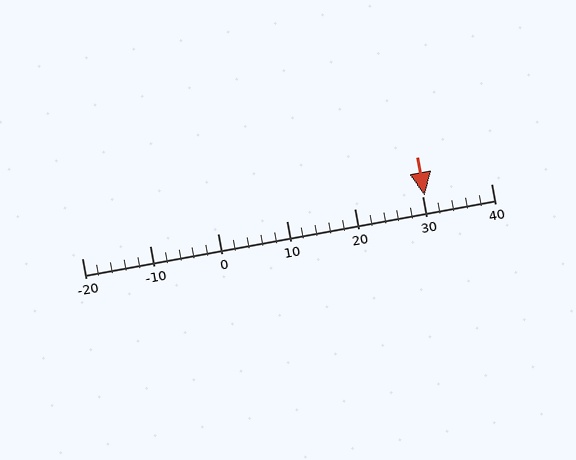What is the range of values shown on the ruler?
The ruler shows values from -20 to 40.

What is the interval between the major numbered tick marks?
The major tick marks are spaced 10 units apart.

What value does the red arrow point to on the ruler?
The red arrow points to approximately 30.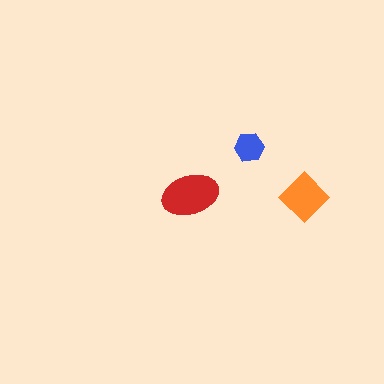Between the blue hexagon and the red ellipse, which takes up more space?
The red ellipse.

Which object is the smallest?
The blue hexagon.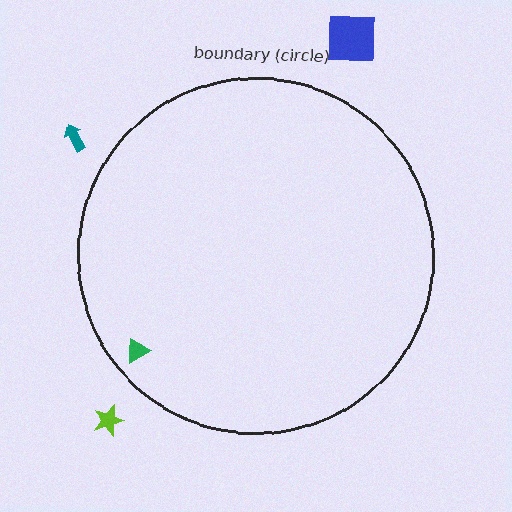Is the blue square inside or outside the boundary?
Outside.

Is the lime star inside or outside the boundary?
Outside.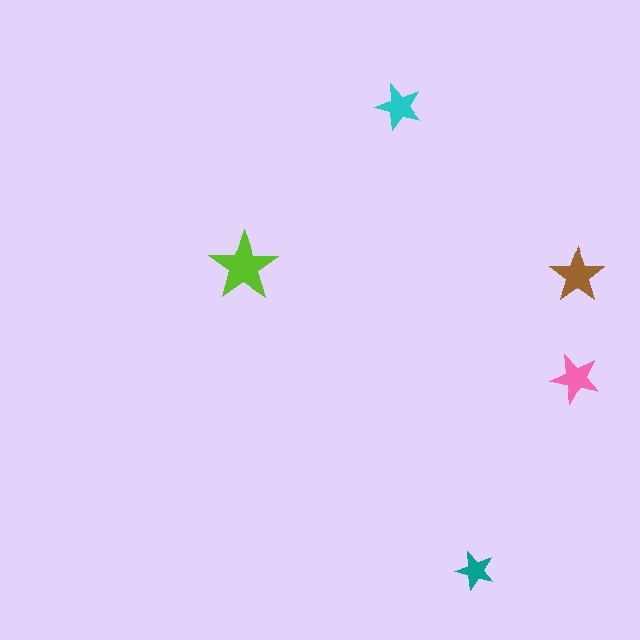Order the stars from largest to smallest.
the lime one, the brown one, the pink one, the cyan one, the teal one.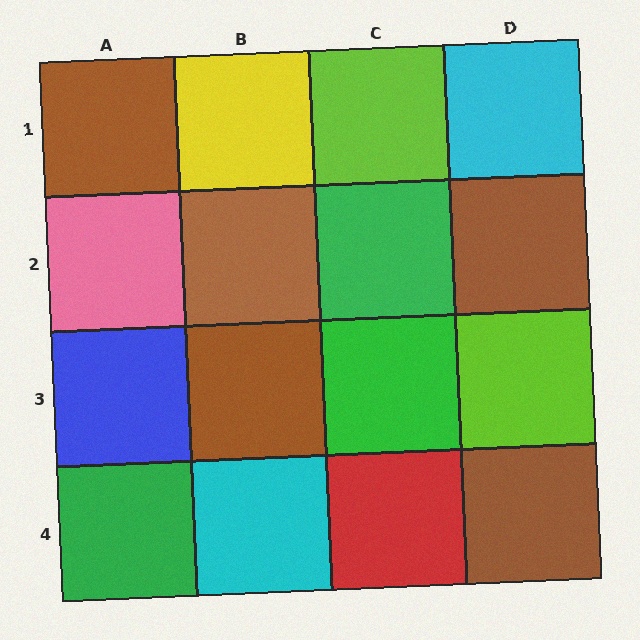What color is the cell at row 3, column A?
Blue.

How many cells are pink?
1 cell is pink.